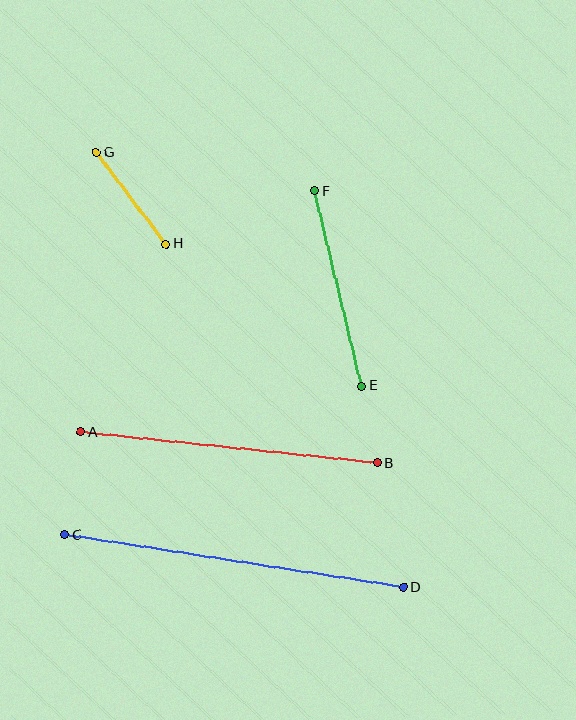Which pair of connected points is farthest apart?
Points C and D are farthest apart.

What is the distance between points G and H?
The distance is approximately 115 pixels.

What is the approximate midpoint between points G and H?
The midpoint is at approximately (131, 198) pixels.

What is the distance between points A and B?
The distance is approximately 299 pixels.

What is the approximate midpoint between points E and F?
The midpoint is at approximately (338, 288) pixels.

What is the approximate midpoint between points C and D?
The midpoint is at approximately (234, 561) pixels.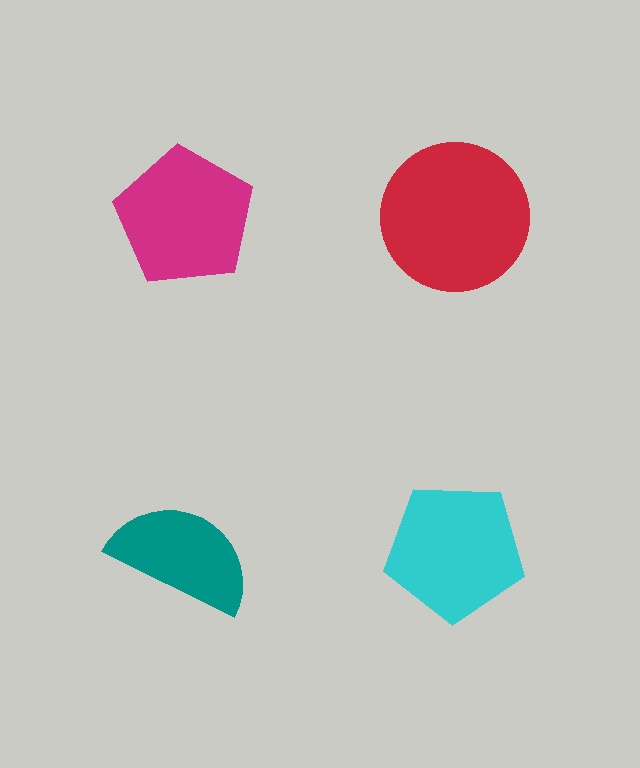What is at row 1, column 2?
A red circle.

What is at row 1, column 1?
A magenta pentagon.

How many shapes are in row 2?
2 shapes.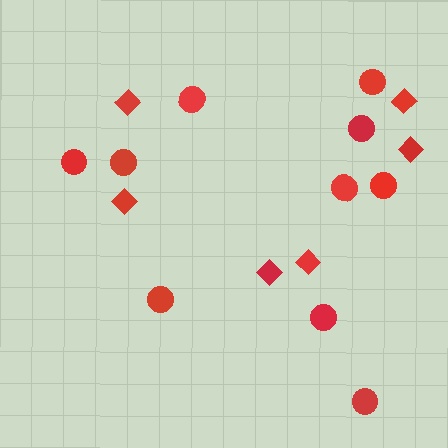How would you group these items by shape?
There are 2 groups: one group of circles (10) and one group of diamonds (6).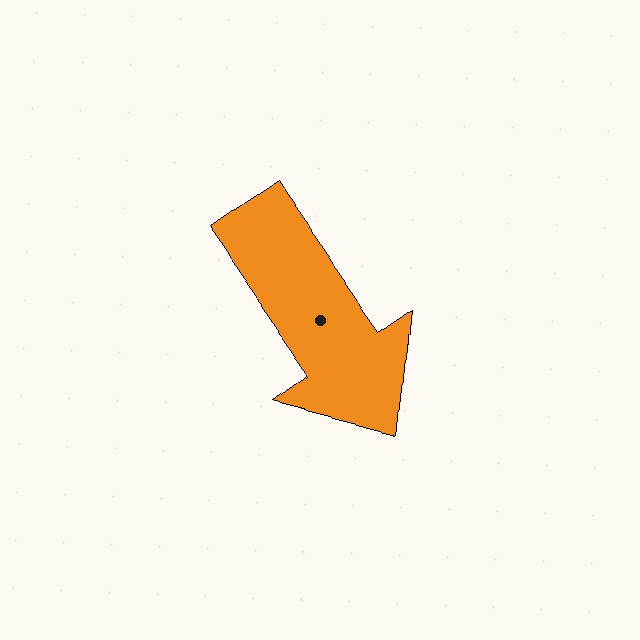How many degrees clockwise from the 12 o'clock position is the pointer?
Approximately 145 degrees.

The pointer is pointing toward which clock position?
Roughly 5 o'clock.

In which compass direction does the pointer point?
Southeast.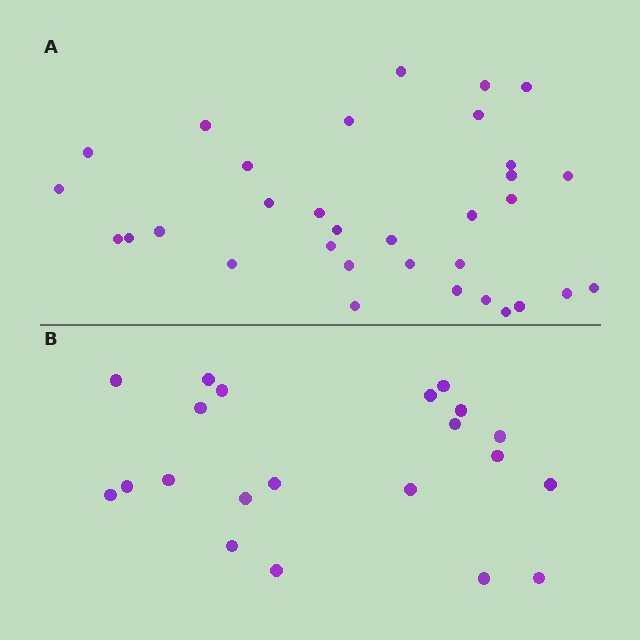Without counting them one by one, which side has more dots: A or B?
Region A (the top region) has more dots.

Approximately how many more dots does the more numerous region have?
Region A has roughly 12 or so more dots than region B.